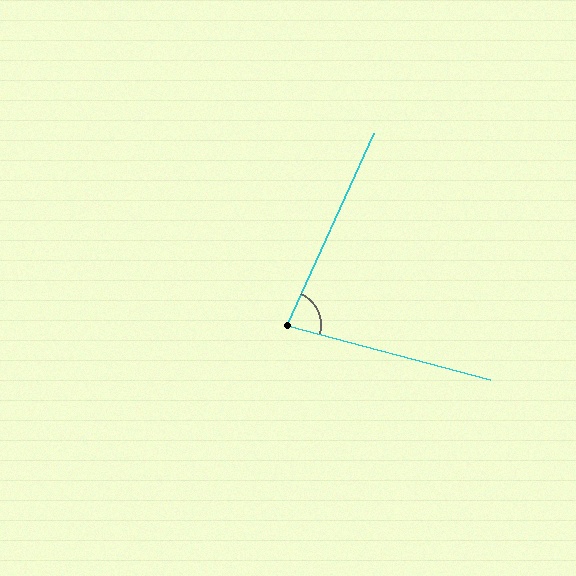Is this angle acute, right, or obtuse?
It is acute.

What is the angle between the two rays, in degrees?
Approximately 81 degrees.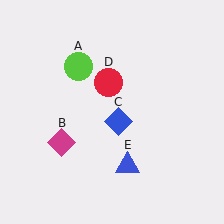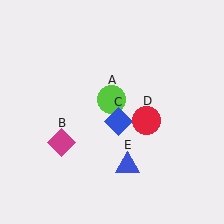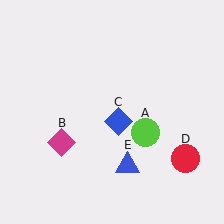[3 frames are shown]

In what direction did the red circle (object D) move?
The red circle (object D) moved down and to the right.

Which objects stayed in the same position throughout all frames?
Magenta diamond (object B) and blue diamond (object C) and blue triangle (object E) remained stationary.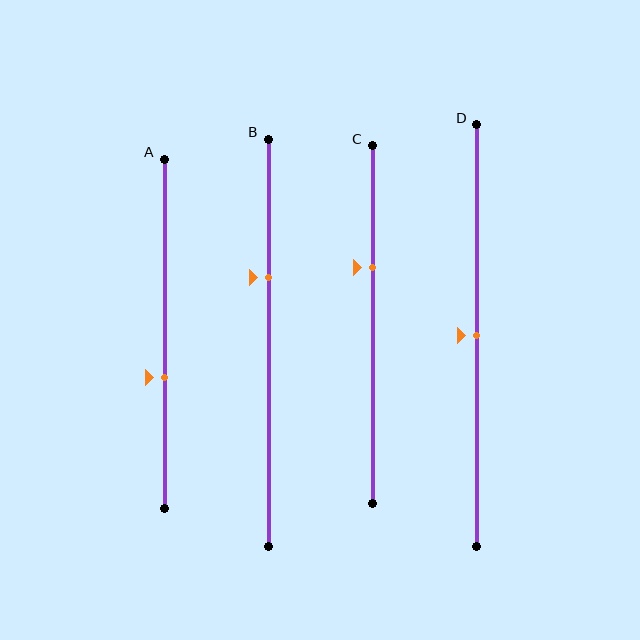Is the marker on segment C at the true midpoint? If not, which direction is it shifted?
No, the marker on segment C is shifted upward by about 16% of the segment length.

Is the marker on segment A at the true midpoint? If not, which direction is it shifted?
No, the marker on segment A is shifted downward by about 12% of the segment length.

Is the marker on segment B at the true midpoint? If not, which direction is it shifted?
No, the marker on segment B is shifted upward by about 16% of the segment length.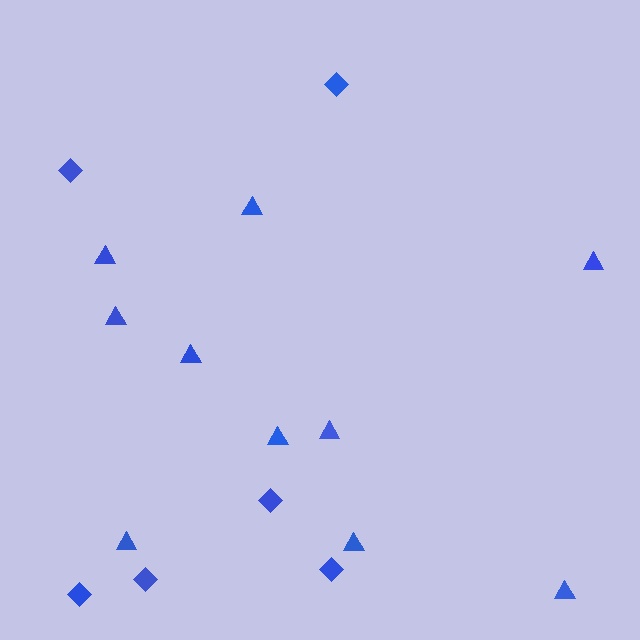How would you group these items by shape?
There are 2 groups: one group of diamonds (6) and one group of triangles (10).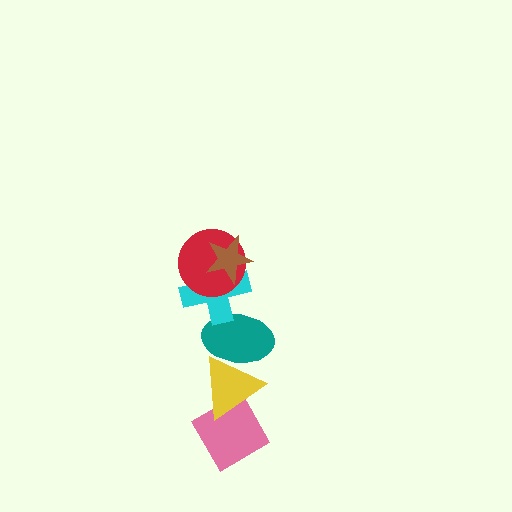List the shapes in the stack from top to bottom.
From top to bottom: the brown star, the red circle, the cyan cross, the teal ellipse, the yellow triangle, the pink diamond.